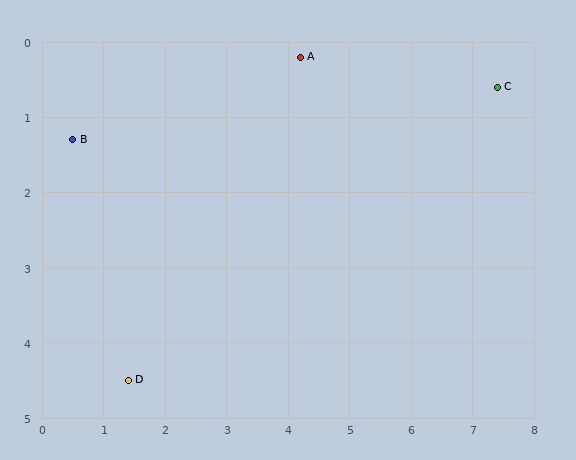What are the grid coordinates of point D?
Point D is at approximately (1.4, 4.5).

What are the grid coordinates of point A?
Point A is at approximately (4.2, 0.2).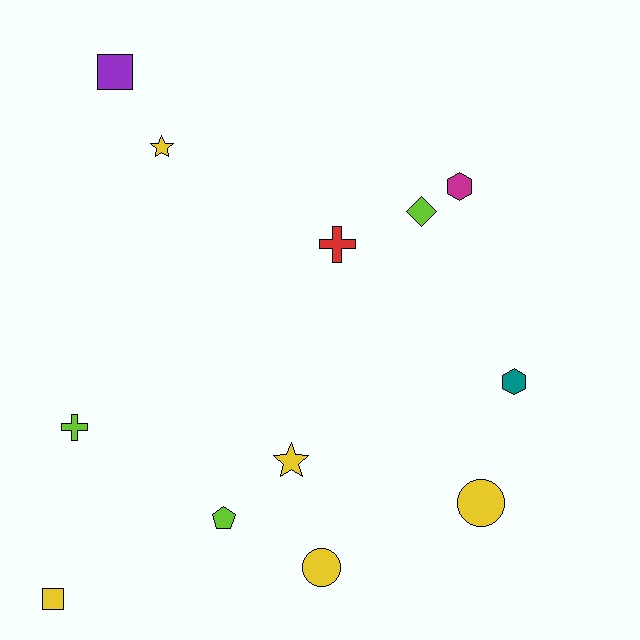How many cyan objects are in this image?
There are no cyan objects.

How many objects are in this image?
There are 12 objects.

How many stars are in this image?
There are 2 stars.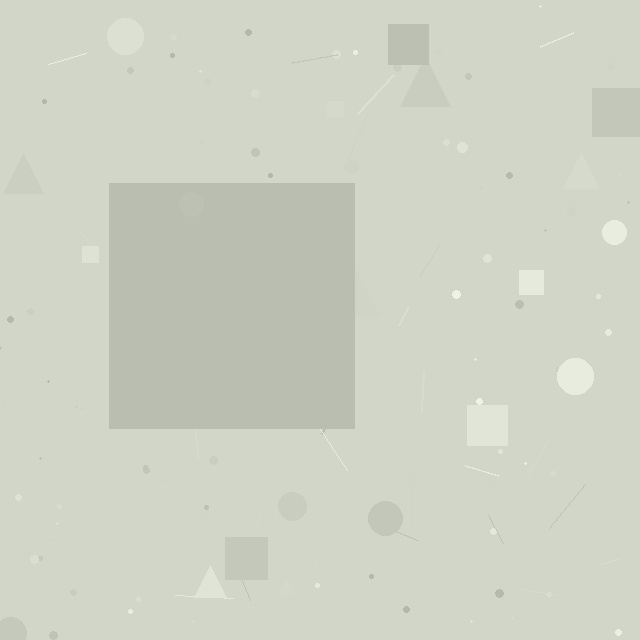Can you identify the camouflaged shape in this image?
The camouflaged shape is a square.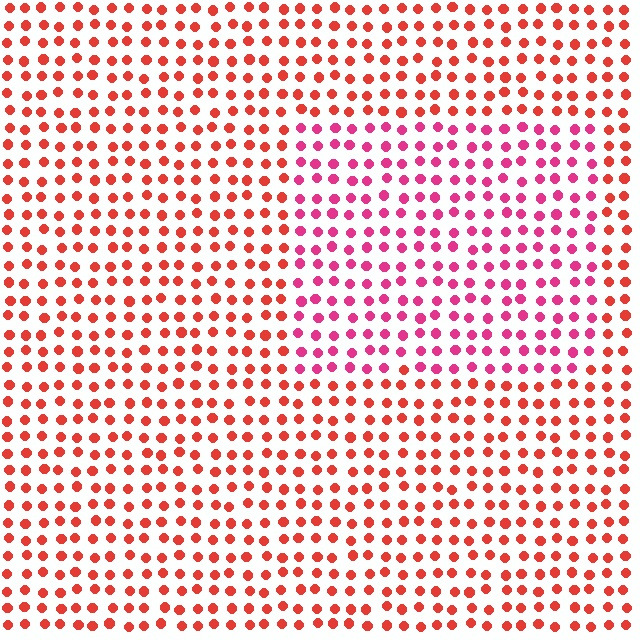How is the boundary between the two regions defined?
The boundary is defined purely by a slight shift in hue (about 33 degrees). Spacing, size, and orientation are identical on both sides.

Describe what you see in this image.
The image is filled with small red elements in a uniform arrangement. A rectangle-shaped region is visible where the elements are tinted to a slightly different hue, forming a subtle color boundary.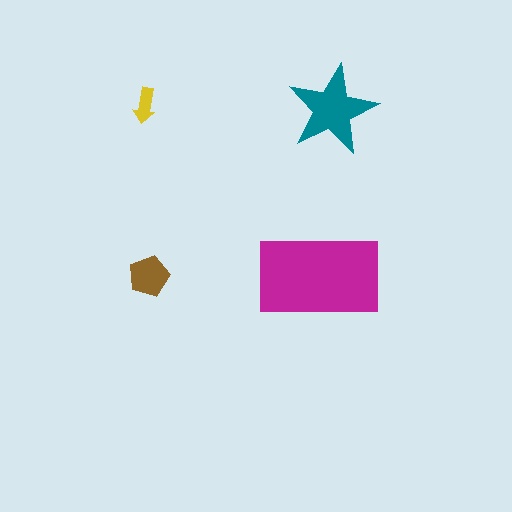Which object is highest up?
The yellow arrow is topmost.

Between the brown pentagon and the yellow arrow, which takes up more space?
The brown pentagon.